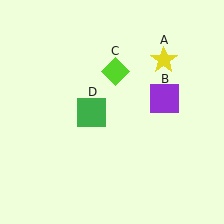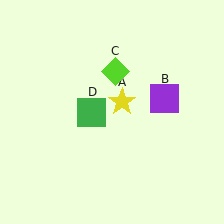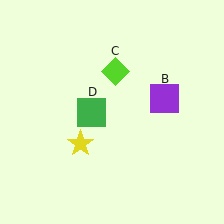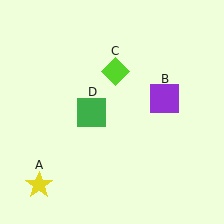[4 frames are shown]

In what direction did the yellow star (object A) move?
The yellow star (object A) moved down and to the left.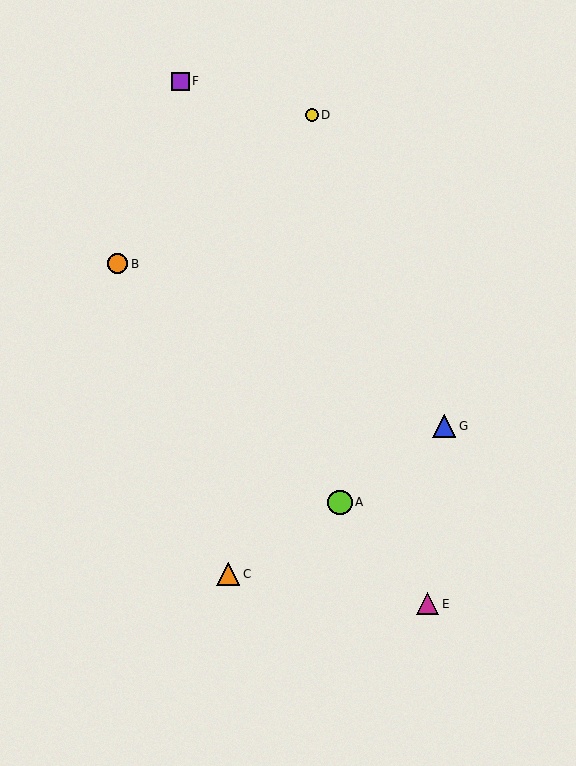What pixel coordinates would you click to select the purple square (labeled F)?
Click at (180, 81) to select the purple square F.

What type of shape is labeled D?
Shape D is a yellow circle.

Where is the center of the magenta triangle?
The center of the magenta triangle is at (428, 604).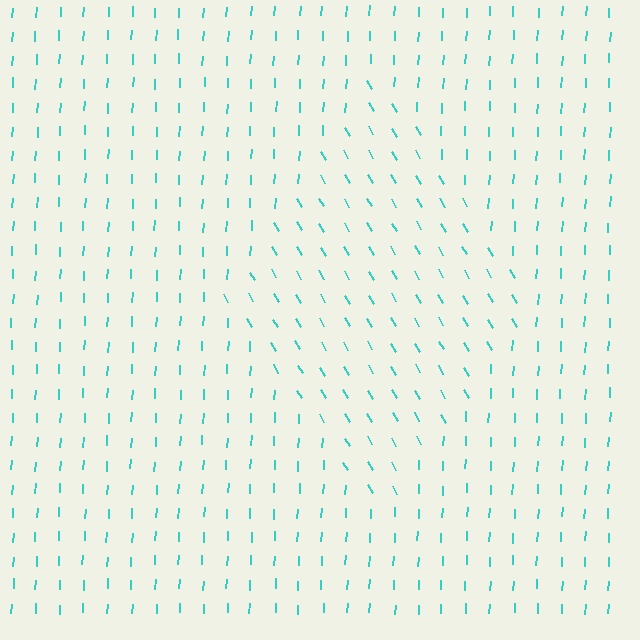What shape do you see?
I see a diamond.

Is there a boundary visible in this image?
Yes, there is a texture boundary formed by a change in line orientation.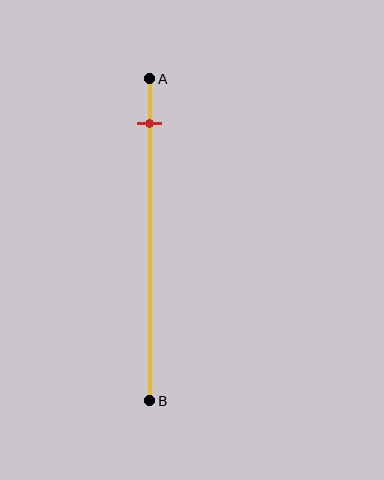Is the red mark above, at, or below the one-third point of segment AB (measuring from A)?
The red mark is above the one-third point of segment AB.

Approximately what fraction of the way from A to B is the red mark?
The red mark is approximately 15% of the way from A to B.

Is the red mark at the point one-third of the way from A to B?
No, the mark is at about 15% from A, not at the 33% one-third point.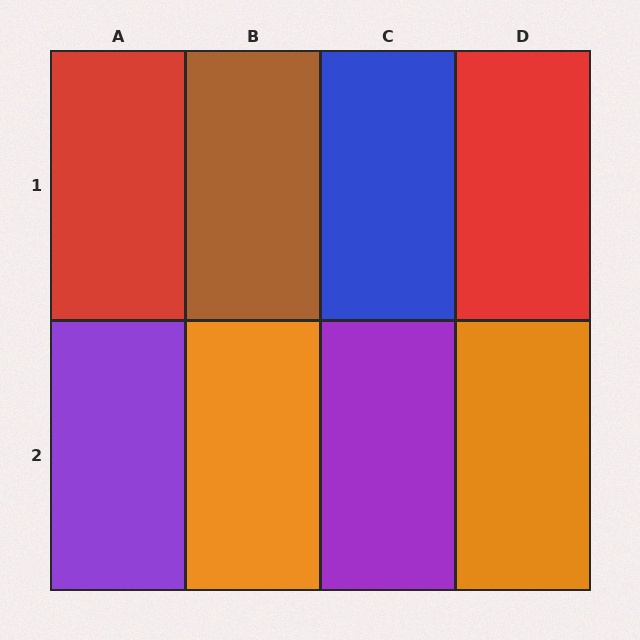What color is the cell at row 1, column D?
Red.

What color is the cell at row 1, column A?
Red.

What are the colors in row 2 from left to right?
Purple, orange, purple, orange.